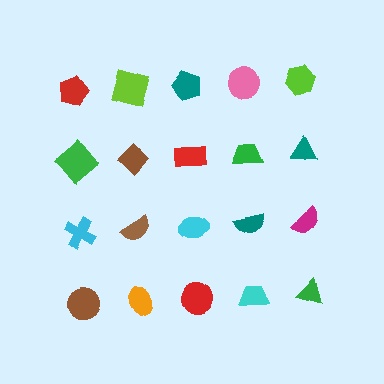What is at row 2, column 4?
A green trapezoid.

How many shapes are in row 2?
5 shapes.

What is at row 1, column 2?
A lime square.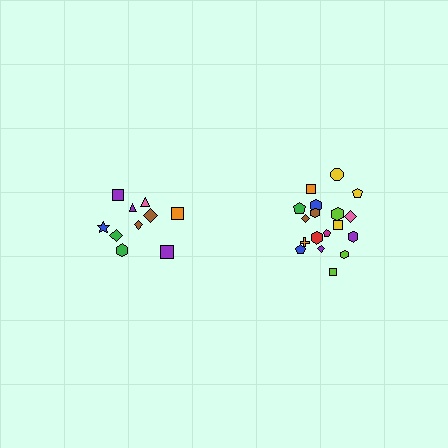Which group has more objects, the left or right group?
The right group.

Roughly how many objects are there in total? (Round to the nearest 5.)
Roughly 30 objects in total.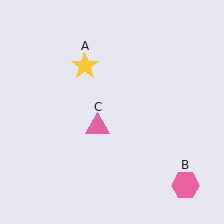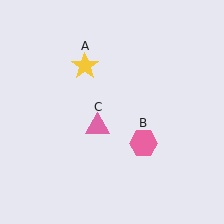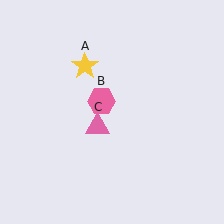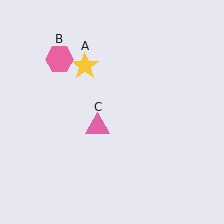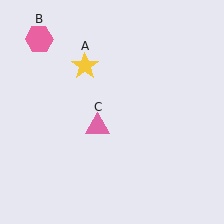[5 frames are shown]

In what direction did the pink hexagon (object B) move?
The pink hexagon (object B) moved up and to the left.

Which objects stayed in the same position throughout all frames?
Yellow star (object A) and pink triangle (object C) remained stationary.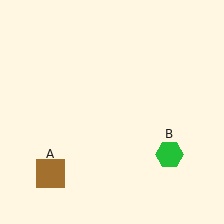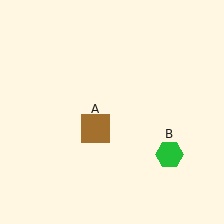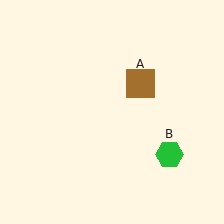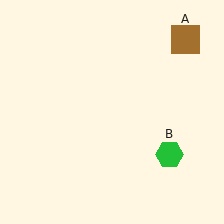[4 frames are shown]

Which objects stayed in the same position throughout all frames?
Green hexagon (object B) remained stationary.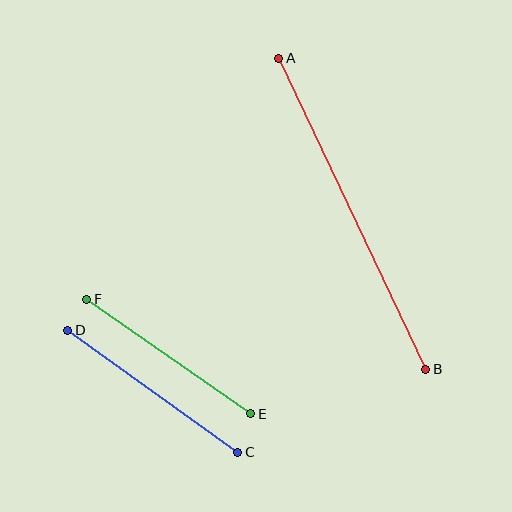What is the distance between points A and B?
The distance is approximately 344 pixels.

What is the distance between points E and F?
The distance is approximately 200 pixels.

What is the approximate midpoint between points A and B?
The midpoint is at approximately (352, 214) pixels.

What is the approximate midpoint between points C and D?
The midpoint is at approximately (153, 391) pixels.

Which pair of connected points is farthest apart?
Points A and B are farthest apart.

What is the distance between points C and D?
The distance is approximately 209 pixels.